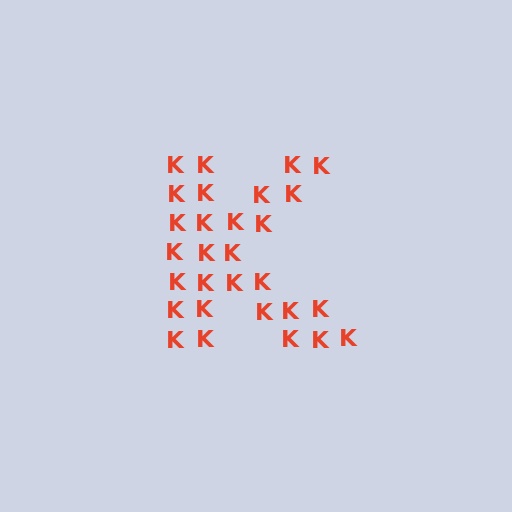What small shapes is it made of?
It is made of small letter K's.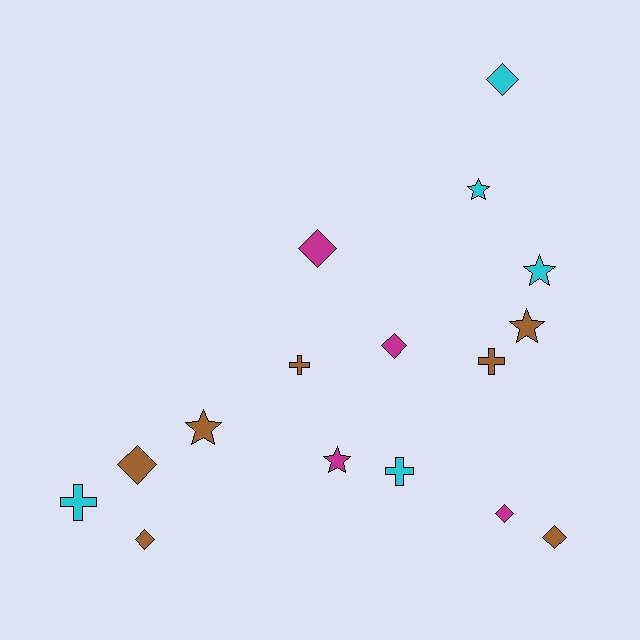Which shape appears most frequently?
Diamond, with 7 objects.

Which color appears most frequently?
Brown, with 7 objects.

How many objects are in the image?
There are 16 objects.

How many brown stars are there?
There are 2 brown stars.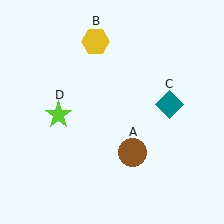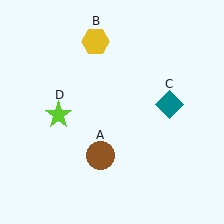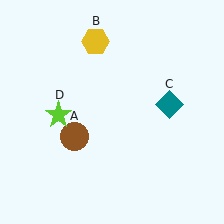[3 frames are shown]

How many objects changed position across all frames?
1 object changed position: brown circle (object A).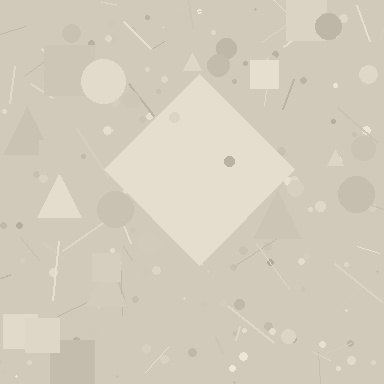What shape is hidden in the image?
A diamond is hidden in the image.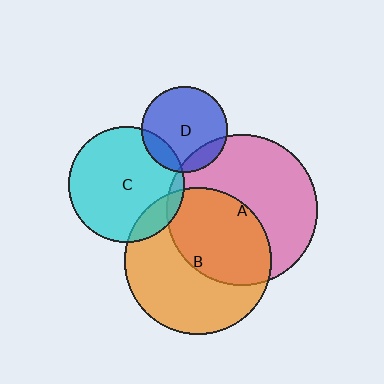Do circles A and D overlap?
Yes.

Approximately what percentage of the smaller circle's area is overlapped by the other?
Approximately 15%.